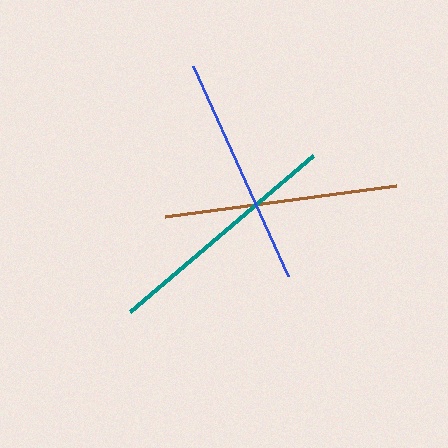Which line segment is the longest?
The teal line is the longest at approximately 240 pixels.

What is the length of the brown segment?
The brown segment is approximately 233 pixels long.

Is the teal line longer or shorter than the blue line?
The teal line is longer than the blue line.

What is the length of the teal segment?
The teal segment is approximately 240 pixels long.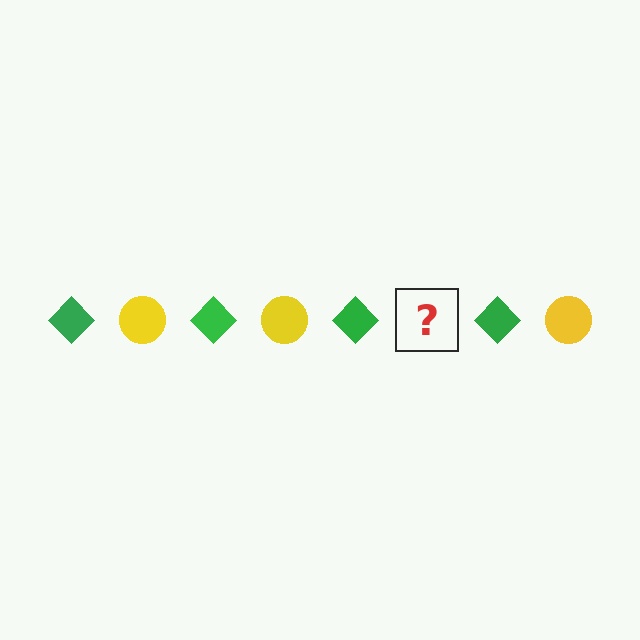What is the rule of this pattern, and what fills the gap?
The rule is that the pattern alternates between green diamond and yellow circle. The gap should be filled with a yellow circle.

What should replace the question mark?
The question mark should be replaced with a yellow circle.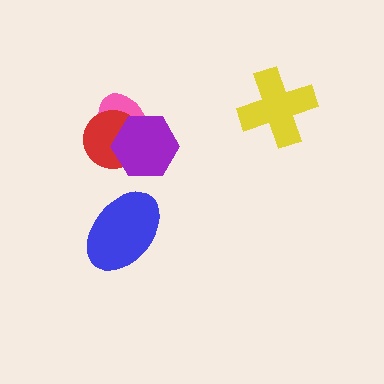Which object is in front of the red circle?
The purple hexagon is in front of the red circle.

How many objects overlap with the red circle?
2 objects overlap with the red circle.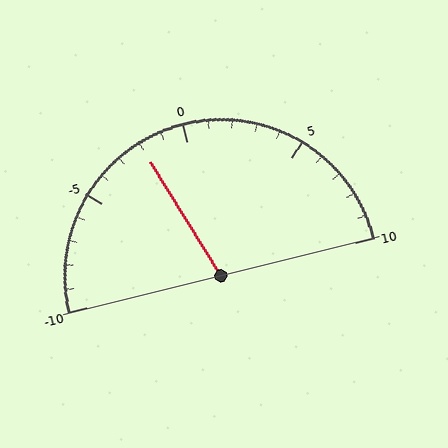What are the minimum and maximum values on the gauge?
The gauge ranges from -10 to 10.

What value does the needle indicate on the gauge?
The needle indicates approximately -2.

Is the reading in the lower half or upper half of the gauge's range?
The reading is in the lower half of the range (-10 to 10).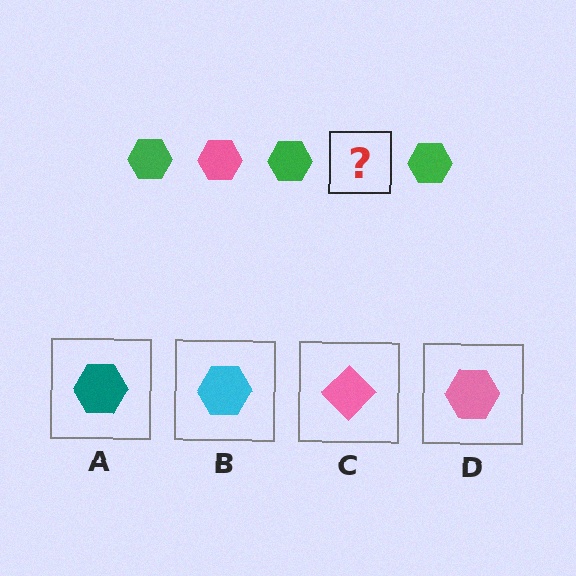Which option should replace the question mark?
Option D.